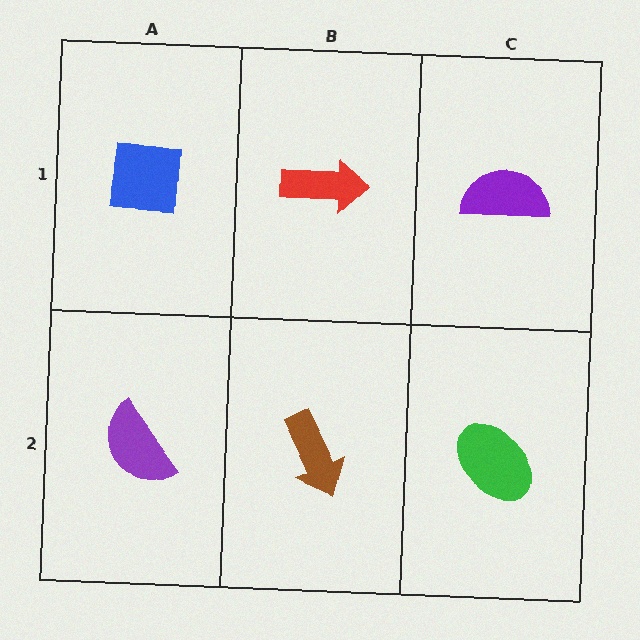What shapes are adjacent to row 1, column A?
A purple semicircle (row 2, column A), a red arrow (row 1, column B).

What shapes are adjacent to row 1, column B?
A brown arrow (row 2, column B), a blue square (row 1, column A), a purple semicircle (row 1, column C).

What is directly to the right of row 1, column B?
A purple semicircle.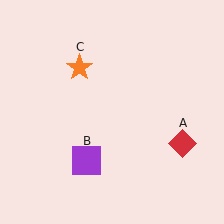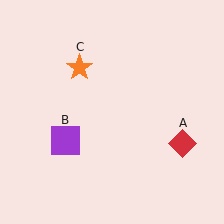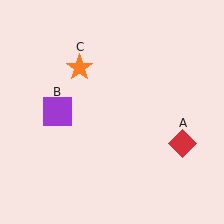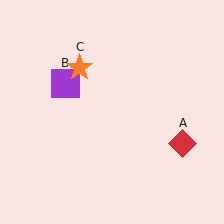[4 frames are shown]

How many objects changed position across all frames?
1 object changed position: purple square (object B).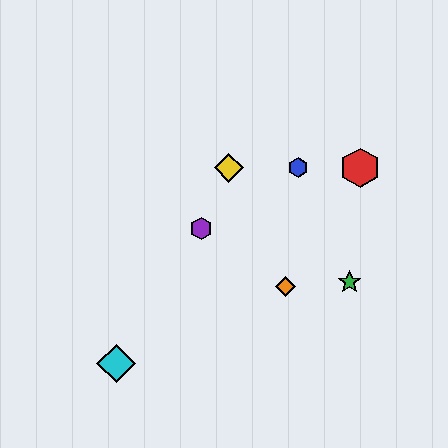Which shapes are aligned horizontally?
The red hexagon, the blue hexagon, the yellow diamond are aligned horizontally.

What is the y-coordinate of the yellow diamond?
The yellow diamond is at y≈168.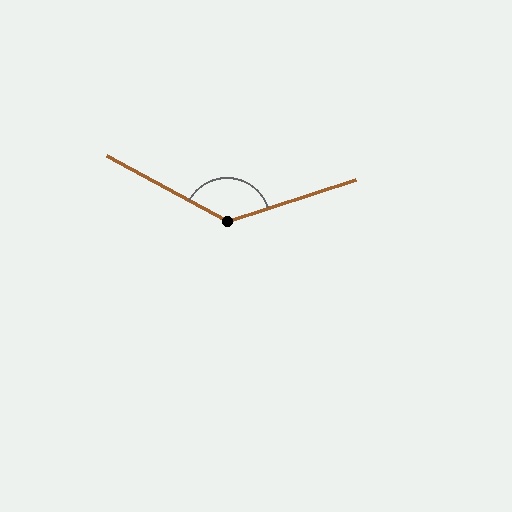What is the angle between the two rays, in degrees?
Approximately 134 degrees.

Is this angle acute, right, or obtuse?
It is obtuse.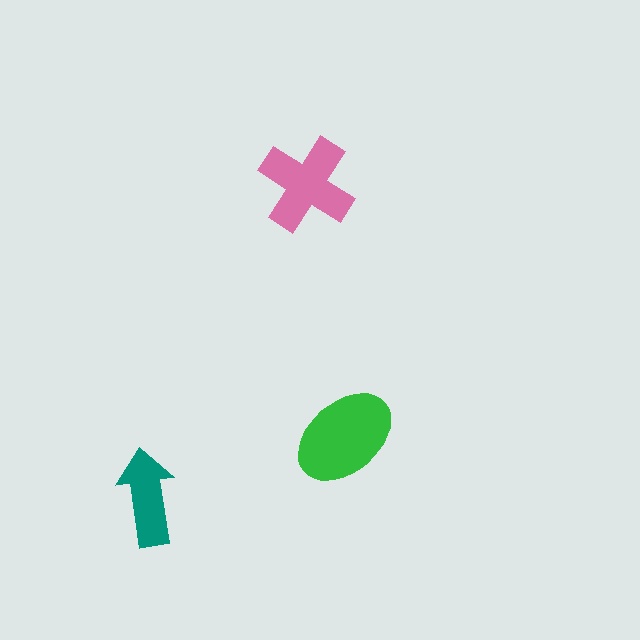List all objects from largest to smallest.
The green ellipse, the pink cross, the teal arrow.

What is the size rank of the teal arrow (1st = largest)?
3rd.